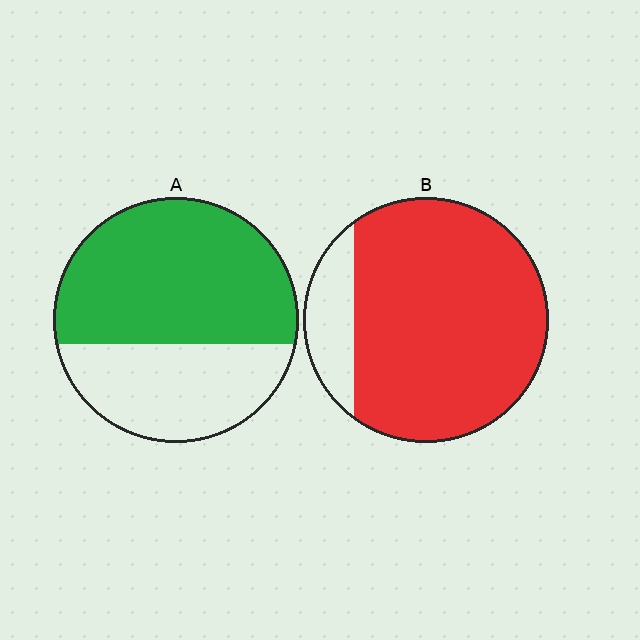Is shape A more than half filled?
Yes.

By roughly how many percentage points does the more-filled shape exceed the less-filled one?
By roughly 25 percentage points (B over A).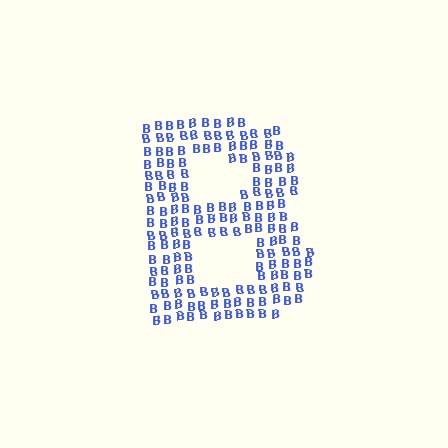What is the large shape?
The large shape is the letter B.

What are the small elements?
The small elements are letter B's.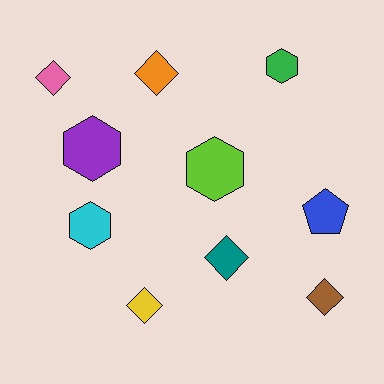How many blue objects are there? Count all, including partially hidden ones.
There is 1 blue object.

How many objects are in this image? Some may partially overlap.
There are 10 objects.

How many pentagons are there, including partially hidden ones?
There is 1 pentagon.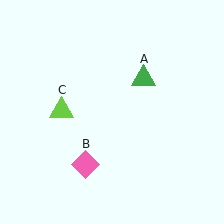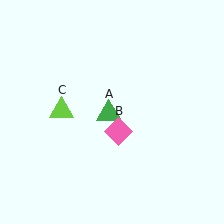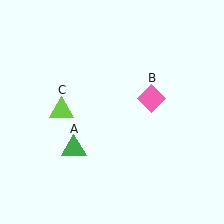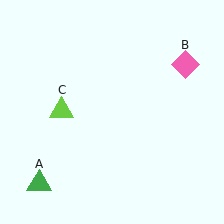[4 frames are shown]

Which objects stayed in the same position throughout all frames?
Lime triangle (object C) remained stationary.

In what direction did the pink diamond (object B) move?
The pink diamond (object B) moved up and to the right.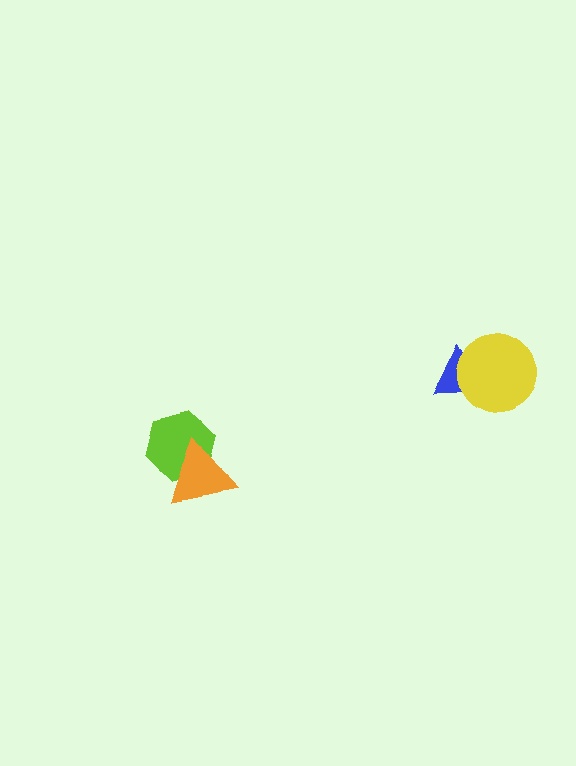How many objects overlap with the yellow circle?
1 object overlaps with the yellow circle.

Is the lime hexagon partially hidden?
Yes, it is partially covered by another shape.